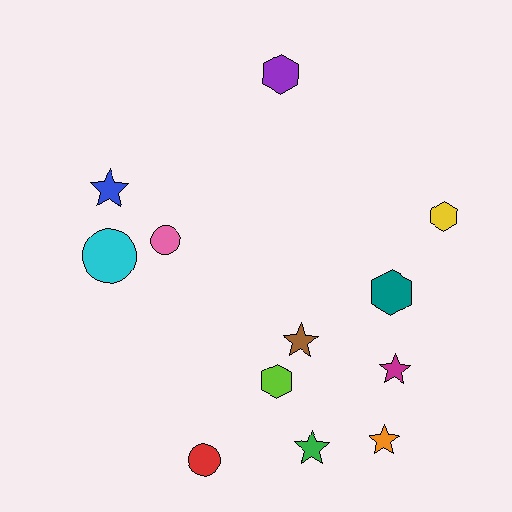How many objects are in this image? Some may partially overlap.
There are 12 objects.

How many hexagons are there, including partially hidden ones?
There are 4 hexagons.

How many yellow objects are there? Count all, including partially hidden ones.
There is 1 yellow object.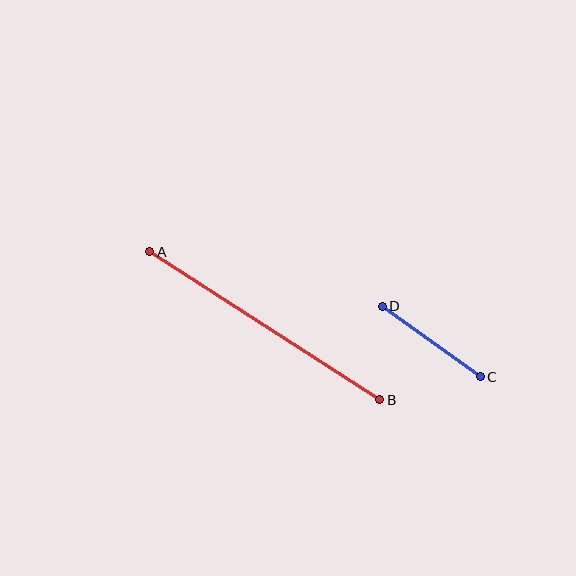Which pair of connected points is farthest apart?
Points A and B are farthest apart.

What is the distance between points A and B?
The distance is approximately 274 pixels.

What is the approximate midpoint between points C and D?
The midpoint is at approximately (431, 342) pixels.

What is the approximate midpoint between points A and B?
The midpoint is at approximately (265, 326) pixels.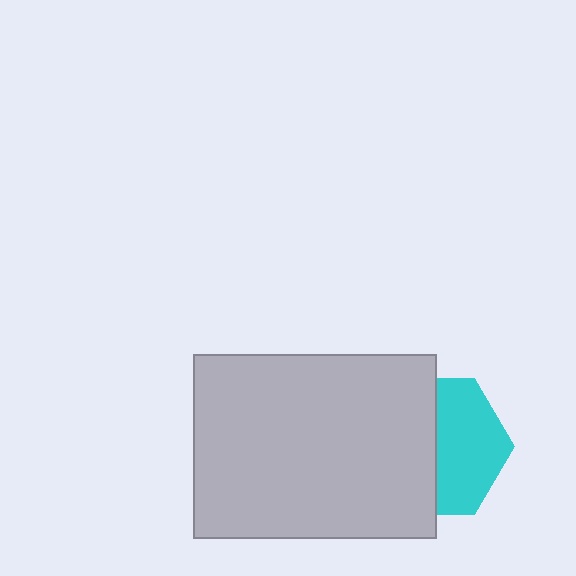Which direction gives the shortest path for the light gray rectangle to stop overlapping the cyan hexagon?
Moving left gives the shortest separation.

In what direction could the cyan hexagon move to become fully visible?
The cyan hexagon could move right. That would shift it out from behind the light gray rectangle entirely.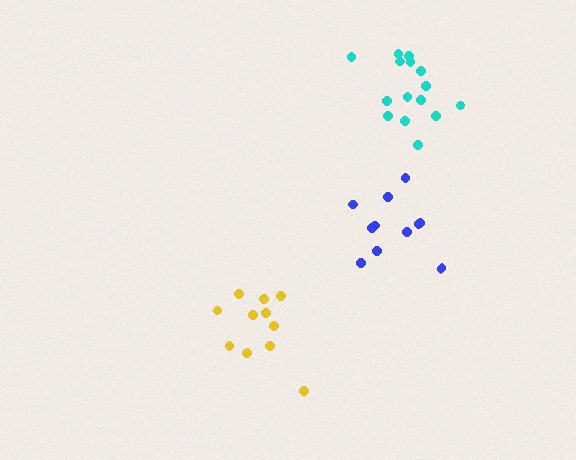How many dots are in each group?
Group 1: 11 dots, Group 2: 15 dots, Group 3: 11 dots (37 total).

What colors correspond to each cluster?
The clusters are colored: yellow, cyan, blue.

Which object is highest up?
The cyan cluster is topmost.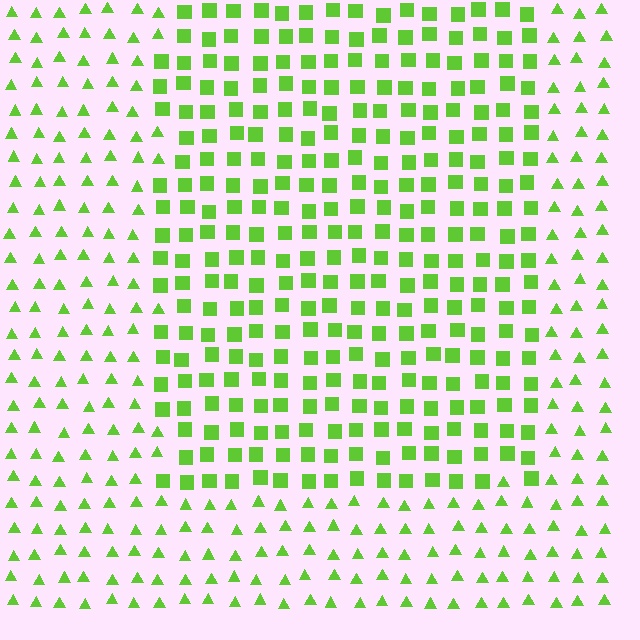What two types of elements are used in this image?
The image uses squares inside the rectangle region and triangles outside it.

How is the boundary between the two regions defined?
The boundary is defined by a change in element shape: squares inside vs. triangles outside. All elements share the same color and spacing.